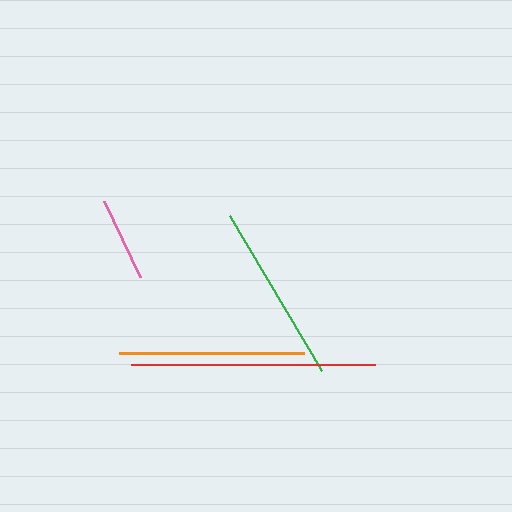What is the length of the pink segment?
The pink segment is approximately 84 pixels long.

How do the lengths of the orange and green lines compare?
The orange and green lines are approximately the same length.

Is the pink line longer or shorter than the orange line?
The orange line is longer than the pink line.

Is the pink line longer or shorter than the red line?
The red line is longer than the pink line.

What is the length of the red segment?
The red segment is approximately 244 pixels long.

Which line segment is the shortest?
The pink line is the shortest at approximately 84 pixels.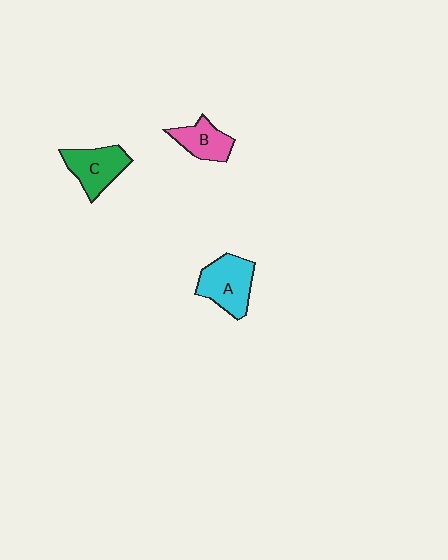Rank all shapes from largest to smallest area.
From largest to smallest: A (cyan), C (green), B (pink).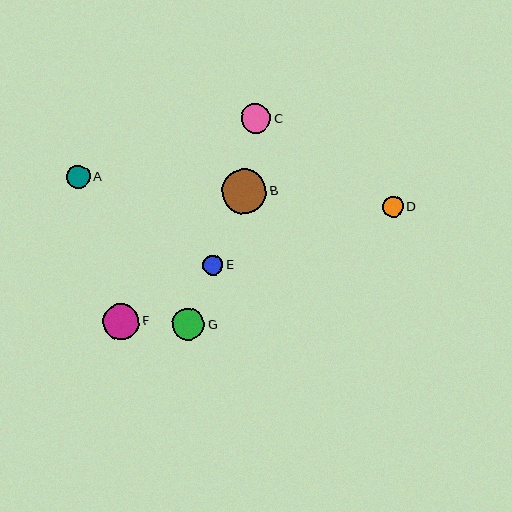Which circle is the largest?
Circle B is the largest with a size of approximately 45 pixels.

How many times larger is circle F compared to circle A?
Circle F is approximately 1.6 times the size of circle A.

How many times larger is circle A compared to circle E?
Circle A is approximately 1.2 times the size of circle E.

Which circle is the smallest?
Circle E is the smallest with a size of approximately 20 pixels.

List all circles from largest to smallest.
From largest to smallest: B, F, G, C, A, D, E.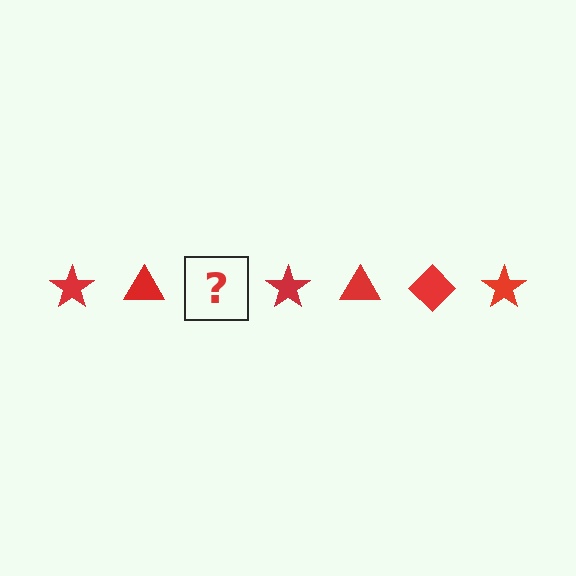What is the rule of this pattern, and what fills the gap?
The rule is that the pattern cycles through star, triangle, diamond shapes in red. The gap should be filled with a red diamond.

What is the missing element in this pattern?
The missing element is a red diamond.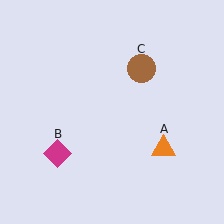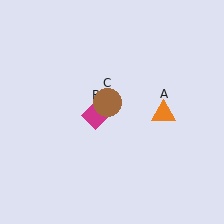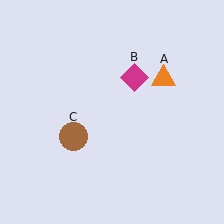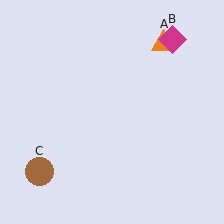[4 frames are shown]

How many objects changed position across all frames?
3 objects changed position: orange triangle (object A), magenta diamond (object B), brown circle (object C).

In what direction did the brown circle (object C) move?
The brown circle (object C) moved down and to the left.